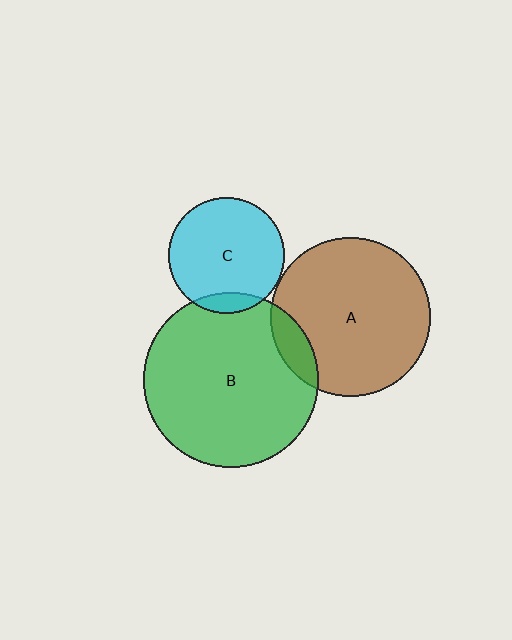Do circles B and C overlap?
Yes.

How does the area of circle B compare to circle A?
Approximately 1.2 times.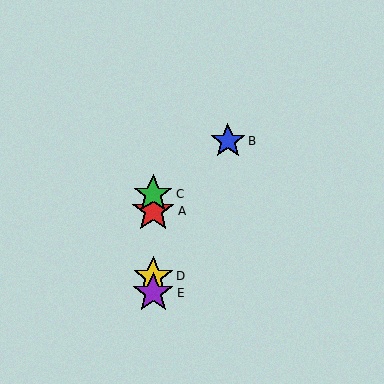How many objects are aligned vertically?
4 objects (A, C, D, E) are aligned vertically.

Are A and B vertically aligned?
No, A is at x≈153 and B is at x≈228.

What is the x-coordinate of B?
Object B is at x≈228.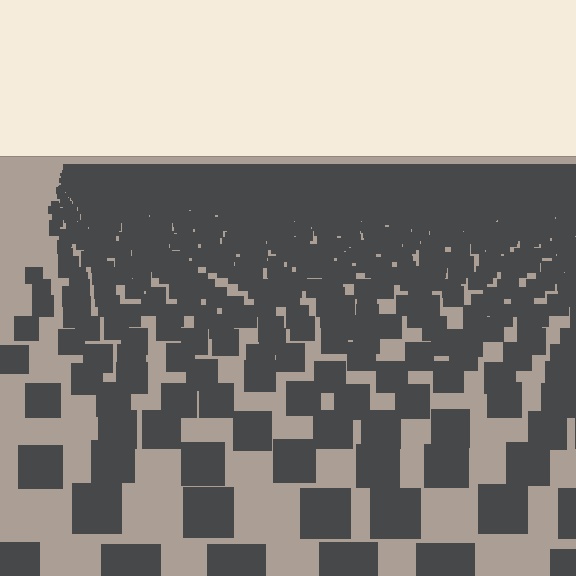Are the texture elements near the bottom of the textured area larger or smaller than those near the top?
Larger. Near the bottom, elements are closer to the viewer and appear at a bigger on-screen size.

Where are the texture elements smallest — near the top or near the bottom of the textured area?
Near the top.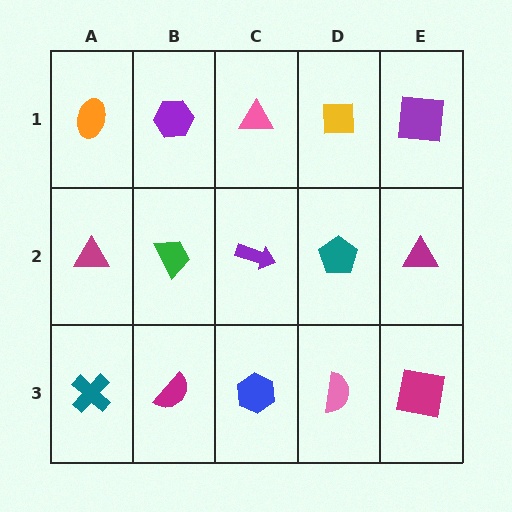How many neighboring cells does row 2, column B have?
4.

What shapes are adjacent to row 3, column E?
A magenta triangle (row 2, column E), a pink semicircle (row 3, column D).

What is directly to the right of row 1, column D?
A purple square.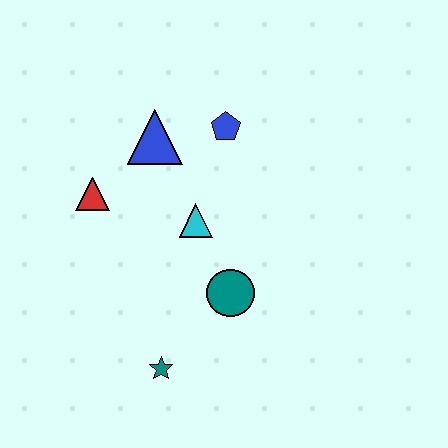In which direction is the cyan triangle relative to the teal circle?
The cyan triangle is above the teal circle.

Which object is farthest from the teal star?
The blue pentagon is farthest from the teal star.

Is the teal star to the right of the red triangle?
Yes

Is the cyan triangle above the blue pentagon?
No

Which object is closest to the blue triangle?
The blue pentagon is closest to the blue triangle.